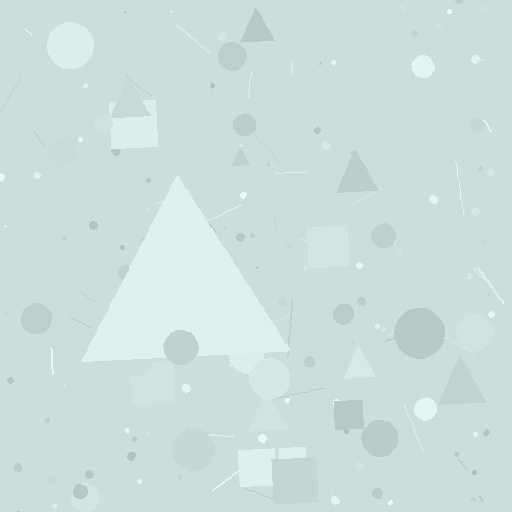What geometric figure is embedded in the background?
A triangle is embedded in the background.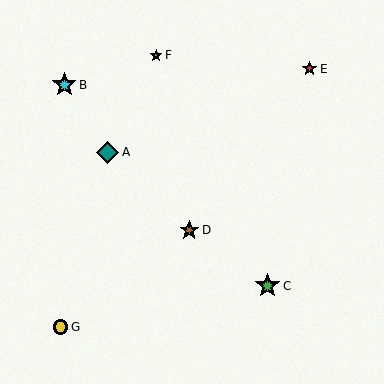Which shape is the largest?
The green star (labeled C) is the largest.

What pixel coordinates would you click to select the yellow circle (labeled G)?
Click at (60, 327) to select the yellow circle G.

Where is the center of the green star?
The center of the green star is at (268, 286).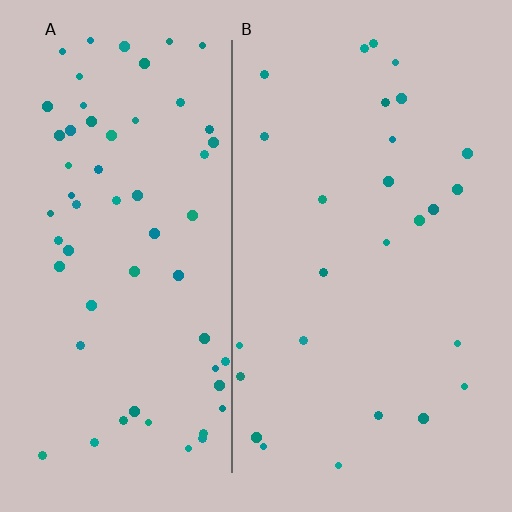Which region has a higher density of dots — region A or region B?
A (the left).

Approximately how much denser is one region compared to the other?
Approximately 2.3× — region A over region B.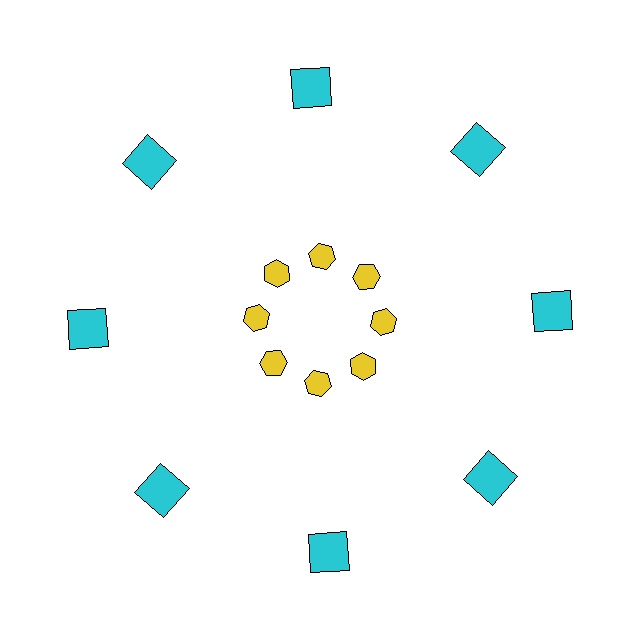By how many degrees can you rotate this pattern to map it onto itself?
The pattern maps onto itself every 45 degrees of rotation.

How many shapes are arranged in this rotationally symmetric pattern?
There are 16 shapes, arranged in 8 groups of 2.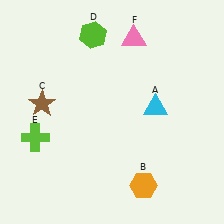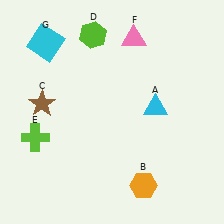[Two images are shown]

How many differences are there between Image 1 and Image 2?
There is 1 difference between the two images.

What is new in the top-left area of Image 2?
A cyan square (G) was added in the top-left area of Image 2.